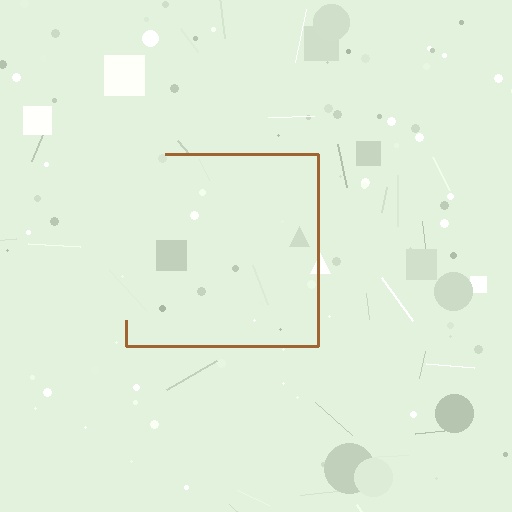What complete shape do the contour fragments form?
The contour fragments form a square.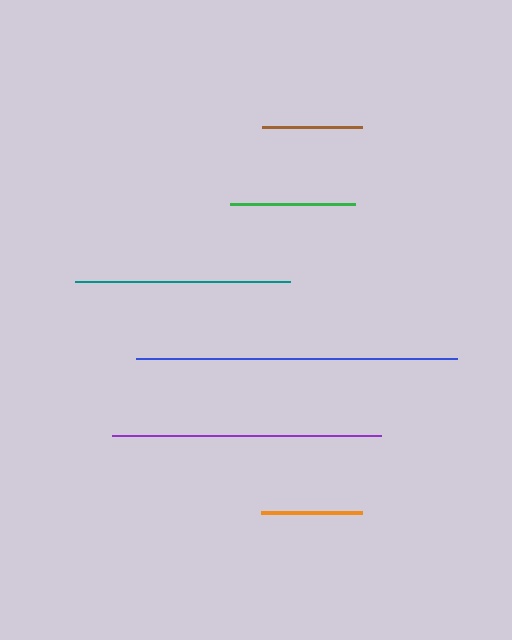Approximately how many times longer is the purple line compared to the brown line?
The purple line is approximately 2.7 times the length of the brown line.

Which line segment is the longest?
The blue line is the longest at approximately 321 pixels.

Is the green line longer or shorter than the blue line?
The blue line is longer than the green line.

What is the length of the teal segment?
The teal segment is approximately 216 pixels long.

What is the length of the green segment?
The green segment is approximately 125 pixels long.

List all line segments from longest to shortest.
From longest to shortest: blue, purple, teal, green, orange, brown.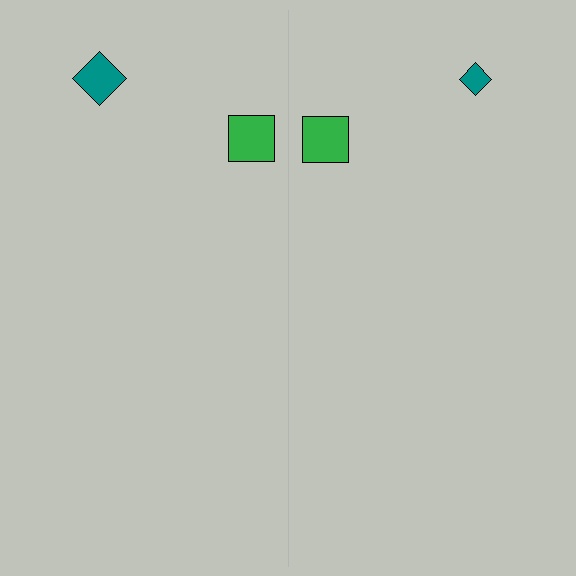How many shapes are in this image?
There are 4 shapes in this image.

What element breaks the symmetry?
The teal diamond on the right side has a different size than its mirror counterpart.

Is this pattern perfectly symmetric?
No, the pattern is not perfectly symmetric. The teal diamond on the right side has a different size than its mirror counterpart.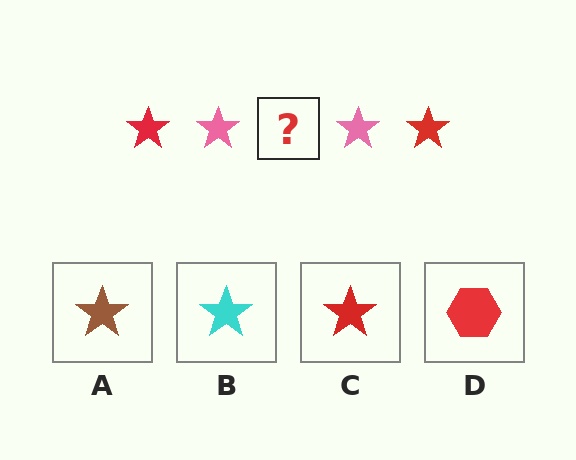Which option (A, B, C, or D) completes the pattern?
C.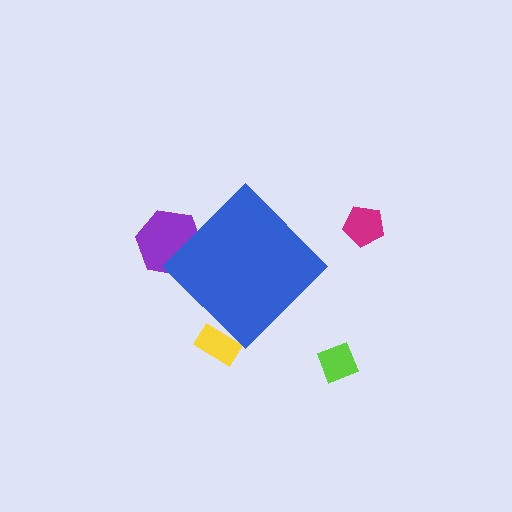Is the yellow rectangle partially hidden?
Yes, the yellow rectangle is partially hidden behind the blue diamond.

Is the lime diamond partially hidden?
No, the lime diamond is fully visible.